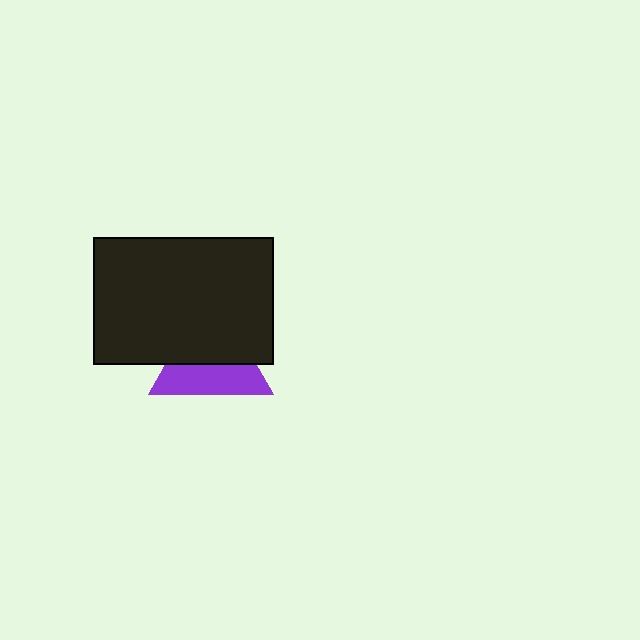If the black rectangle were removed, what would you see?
You would see the complete purple triangle.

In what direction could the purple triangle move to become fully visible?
The purple triangle could move down. That would shift it out from behind the black rectangle entirely.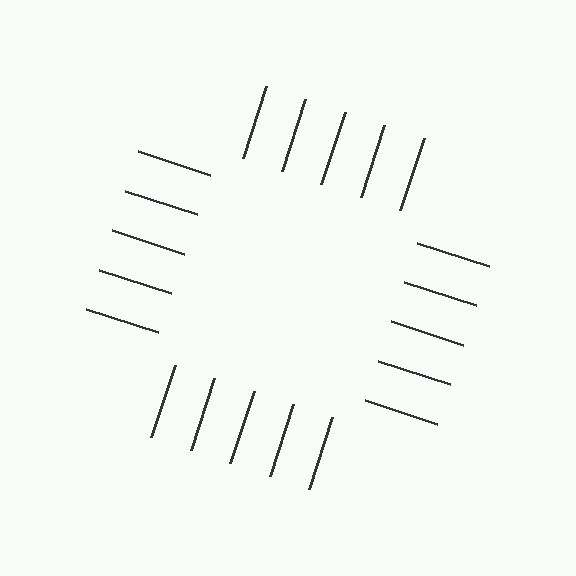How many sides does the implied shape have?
4 sides — the line-ends trace a square.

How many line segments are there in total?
20 — 5 along each of the 4 edges.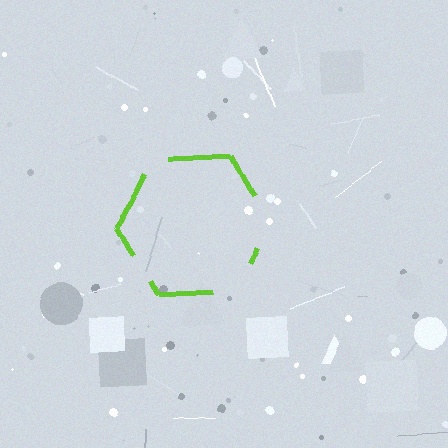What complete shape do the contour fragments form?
The contour fragments form a hexagon.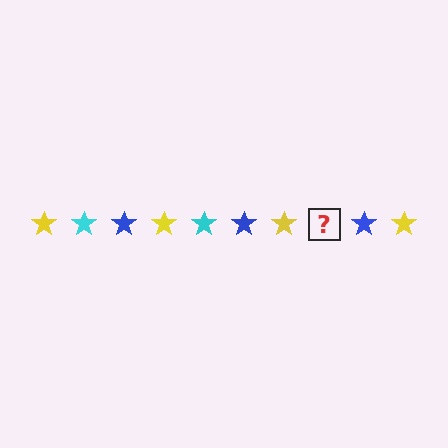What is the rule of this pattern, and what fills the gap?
The rule is that the pattern cycles through yellow, cyan, blue stars. The gap should be filled with a cyan star.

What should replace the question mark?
The question mark should be replaced with a cyan star.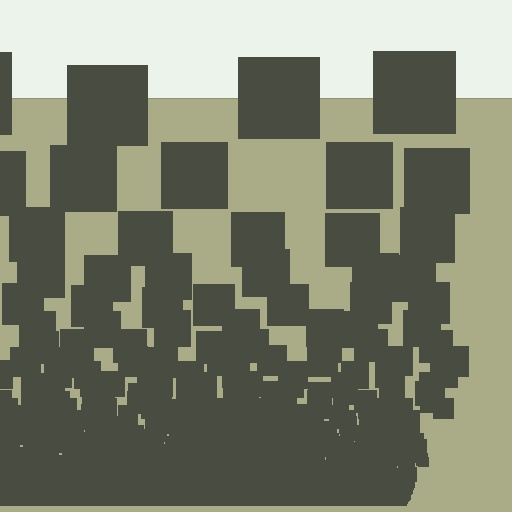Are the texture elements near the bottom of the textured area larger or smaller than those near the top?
Smaller. The gradient is inverted — elements near the bottom are smaller and denser.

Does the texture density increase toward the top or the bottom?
Density increases toward the bottom.